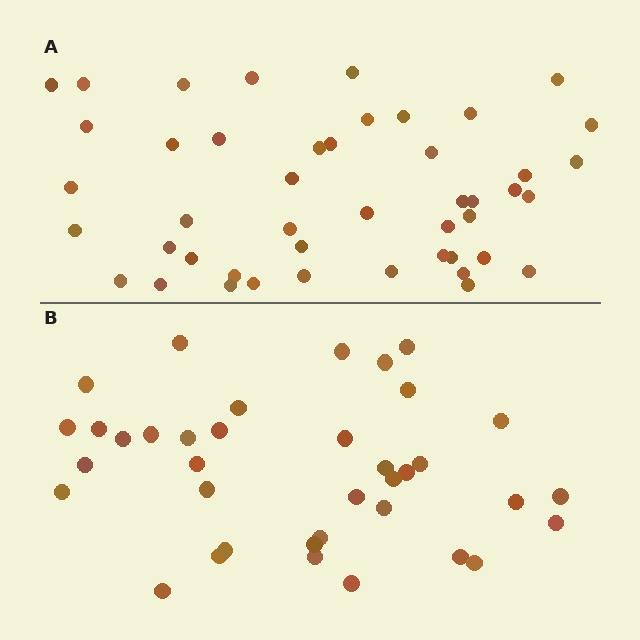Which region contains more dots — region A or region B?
Region A (the top region) has more dots.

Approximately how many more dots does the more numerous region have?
Region A has roughly 8 or so more dots than region B.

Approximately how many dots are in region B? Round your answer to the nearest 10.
About 40 dots. (The exact count is 37, which rounds to 40.)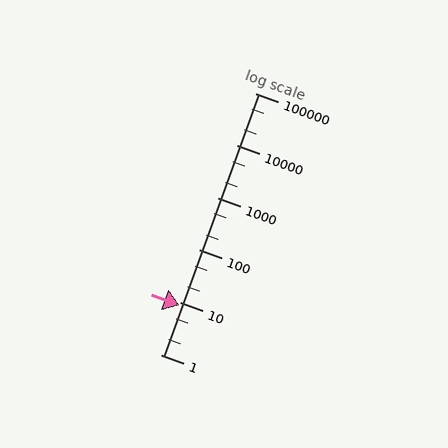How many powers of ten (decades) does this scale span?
The scale spans 5 decades, from 1 to 100000.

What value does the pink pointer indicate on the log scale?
The pointer indicates approximately 8.8.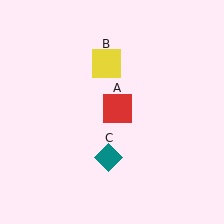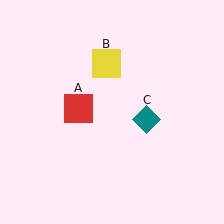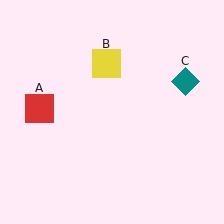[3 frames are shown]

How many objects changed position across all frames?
2 objects changed position: red square (object A), teal diamond (object C).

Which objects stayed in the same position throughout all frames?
Yellow square (object B) remained stationary.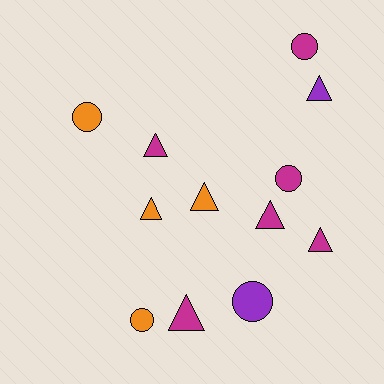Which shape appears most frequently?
Triangle, with 7 objects.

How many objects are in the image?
There are 12 objects.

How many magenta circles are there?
There are 2 magenta circles.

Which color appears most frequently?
Magenta, with 6 objects.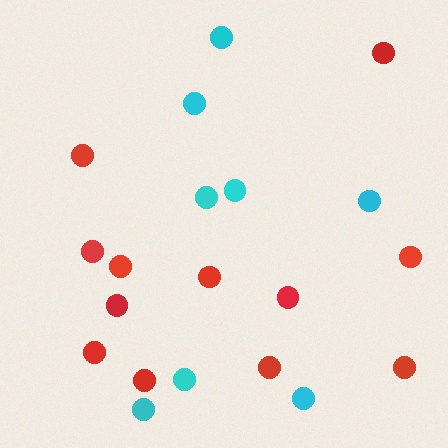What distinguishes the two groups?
There are 2 groups: one group of cyan circles (8) and one group of red circles (12).